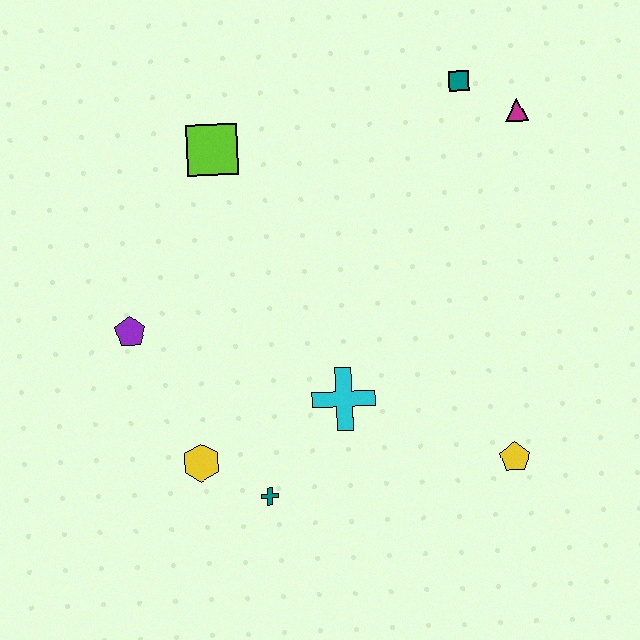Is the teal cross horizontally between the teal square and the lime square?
Yes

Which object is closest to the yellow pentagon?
The cyan cross is closest to the yellow pentagon.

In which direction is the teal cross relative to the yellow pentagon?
The teal cross is to the left of the yellow pentagon.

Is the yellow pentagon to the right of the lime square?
Yes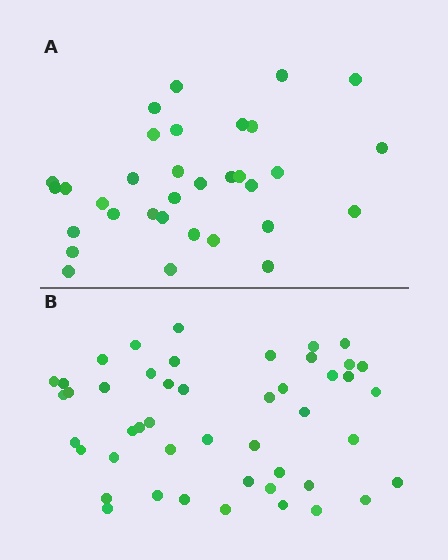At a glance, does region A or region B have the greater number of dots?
Region B (the bottom region) has more dots.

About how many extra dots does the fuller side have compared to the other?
Region B has approximately 15 more dots than region A.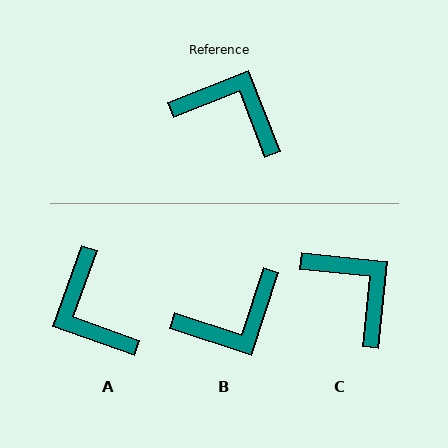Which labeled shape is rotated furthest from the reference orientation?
A, about 139 degrees away.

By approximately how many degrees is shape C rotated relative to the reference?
Approximately 27 degrees clockwise.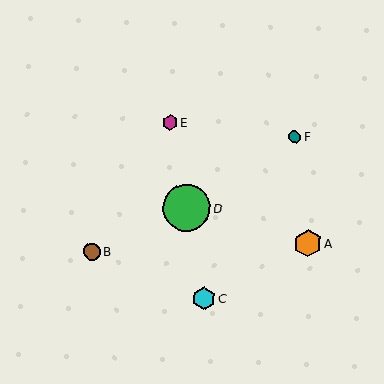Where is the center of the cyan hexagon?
The center of the cyan hexagon is at (204, 298).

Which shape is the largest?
The green circle (labeled D) is the largest.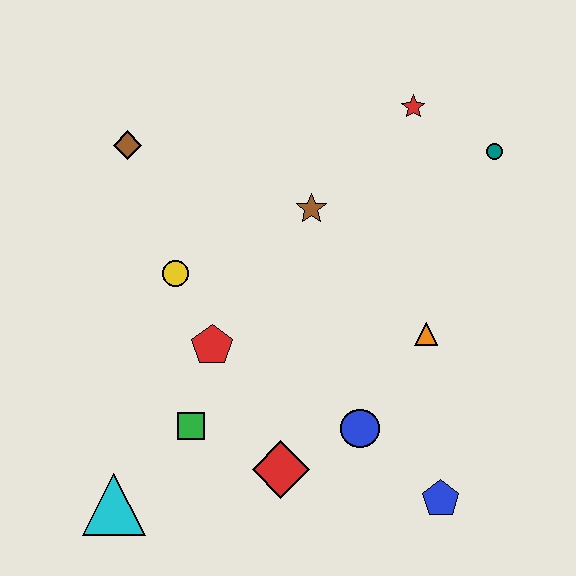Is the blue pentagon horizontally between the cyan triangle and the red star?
No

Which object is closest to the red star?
The teal circle is closest to the red star.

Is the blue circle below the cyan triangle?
No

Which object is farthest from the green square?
The teal circle is farthest from the green square.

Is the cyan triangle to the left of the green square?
Yes